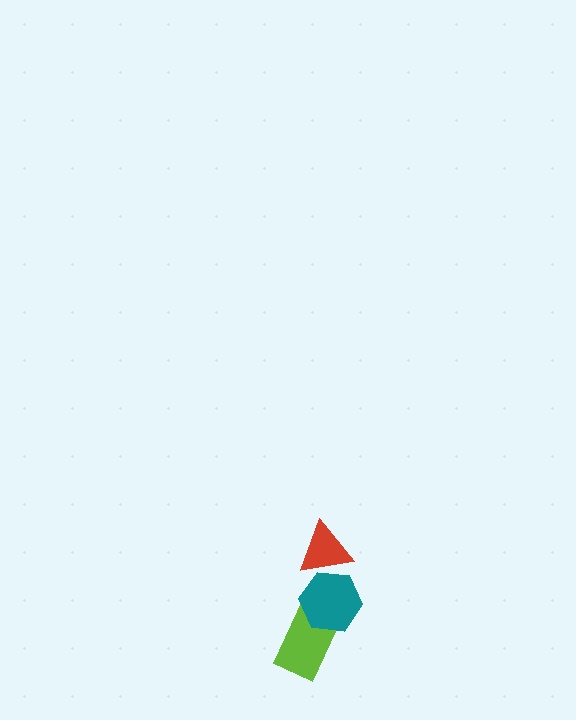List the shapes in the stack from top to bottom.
From top to bottom: the red triangle, the teal hexagon, the lime rectangle.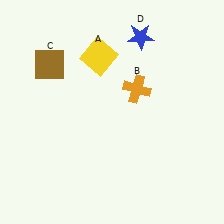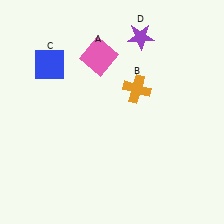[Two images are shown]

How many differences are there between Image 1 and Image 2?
There are 3 differences between the two images.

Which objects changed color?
A changed from yellow to pink. C changed from brown to blue. D changed from blue to purple.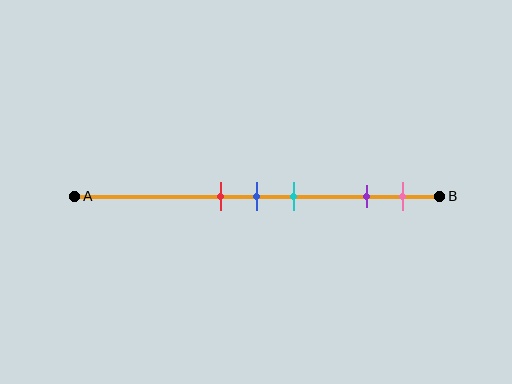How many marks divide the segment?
There are 5 marks dividing the segment.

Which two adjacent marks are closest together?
The red and blue marks are the closest adjacent pair.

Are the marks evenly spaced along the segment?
No, the marks are not evenly spaced.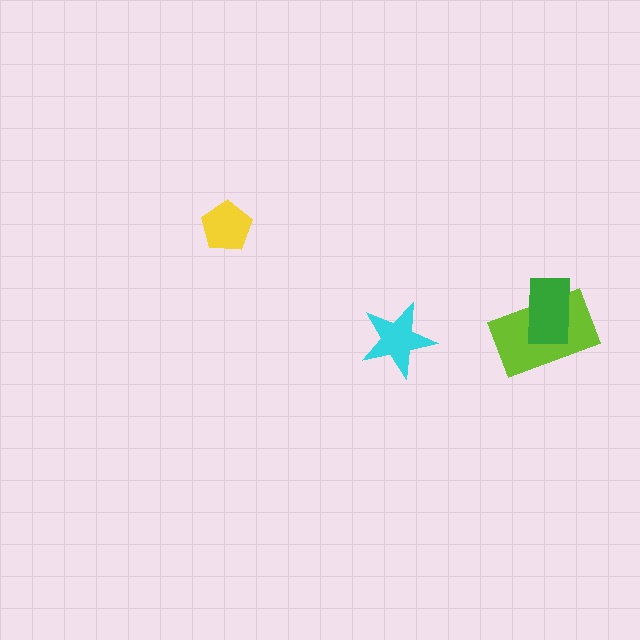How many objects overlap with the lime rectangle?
1 object overlaps with the lime rectangle.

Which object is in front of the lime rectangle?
The green rectangle is in front of the lime rectangle.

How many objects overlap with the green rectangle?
1 object overlaps with the green rectangle.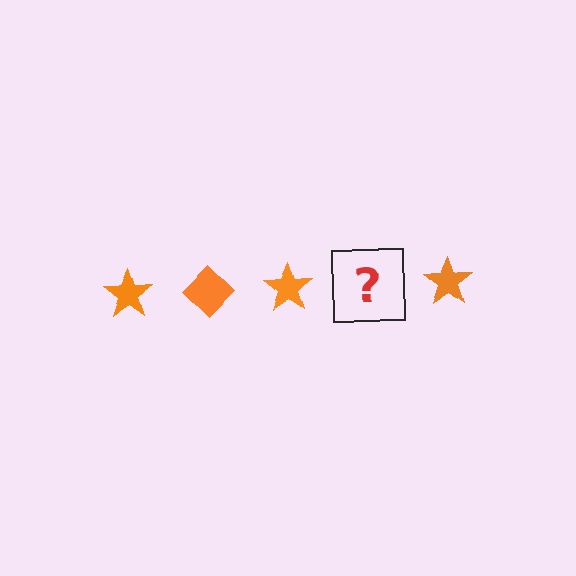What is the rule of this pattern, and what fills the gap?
The rule is that the pattern cycles through star, diamond shapes in orange. The gap should be filled with an orange diamond.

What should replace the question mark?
The question mark should be replaced with an orange diamond.